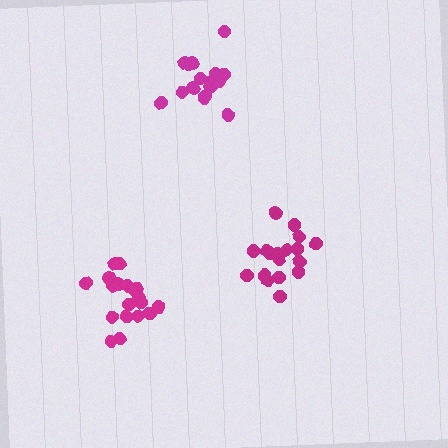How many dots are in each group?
Group 1: 16 dots, Group 2: 19 dots, Group 3: 18 dots (53 total).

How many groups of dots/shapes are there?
There are 3 groups.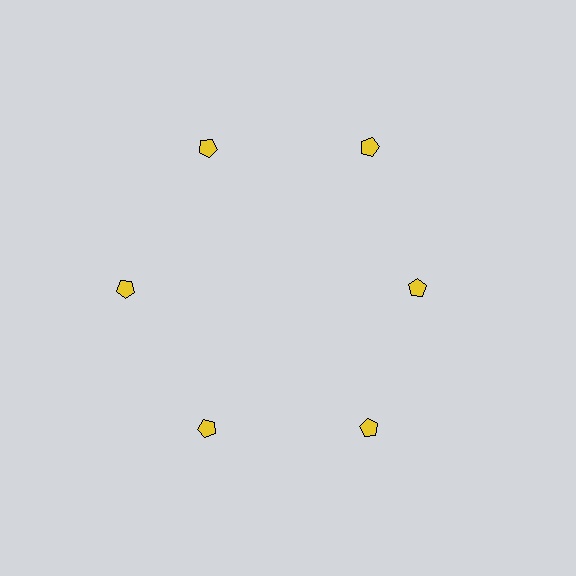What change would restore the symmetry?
The symmetry would be restored by moving it outward, back onto the ring so that all 6 pentagons sit at equal angles and equal distance from the center.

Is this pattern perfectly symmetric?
No. The 6 yellow pentagons are arranged in a ring, but one element near the 3 o'clock position is pulled inward toward the center, breaking the 6-fold rotational symmetry.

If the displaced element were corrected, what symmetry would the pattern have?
It would have 6-fold rotational symmetry — the pattern would map onto itself every 60 degrees.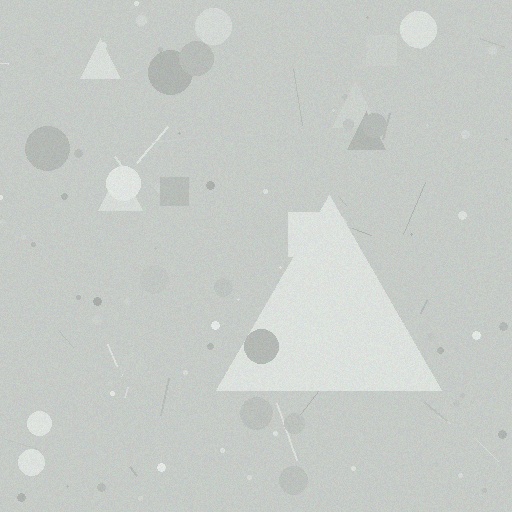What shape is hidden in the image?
A triangle is hidden in the image.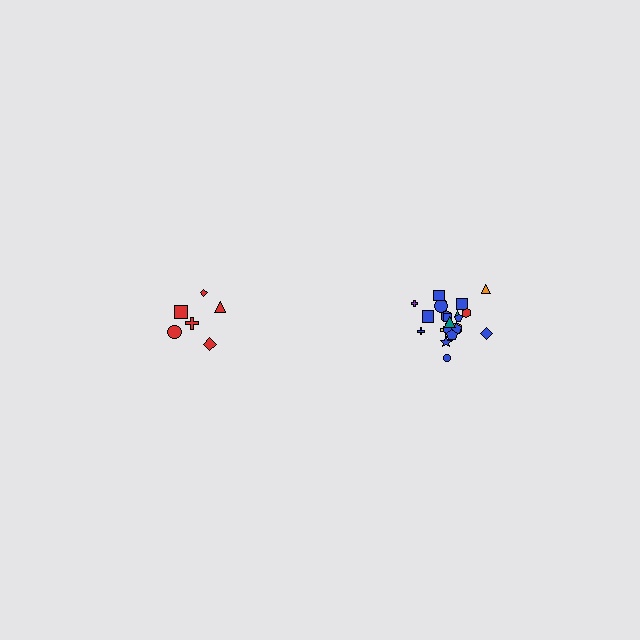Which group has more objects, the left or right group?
The right group.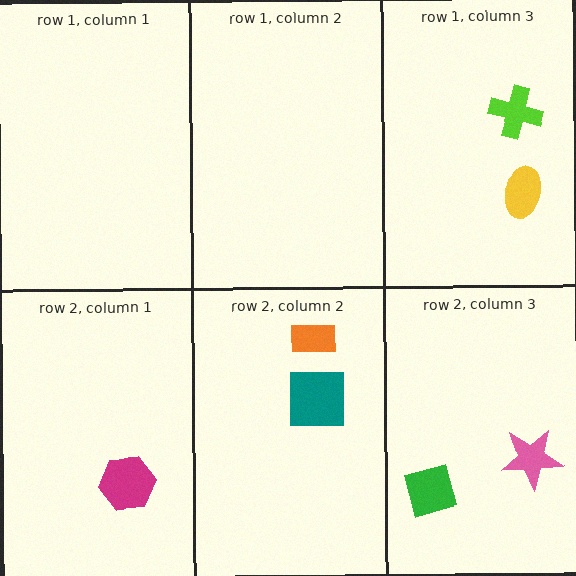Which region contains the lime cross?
The row 1, column 3 region.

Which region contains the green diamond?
The row 2, column 3 region.